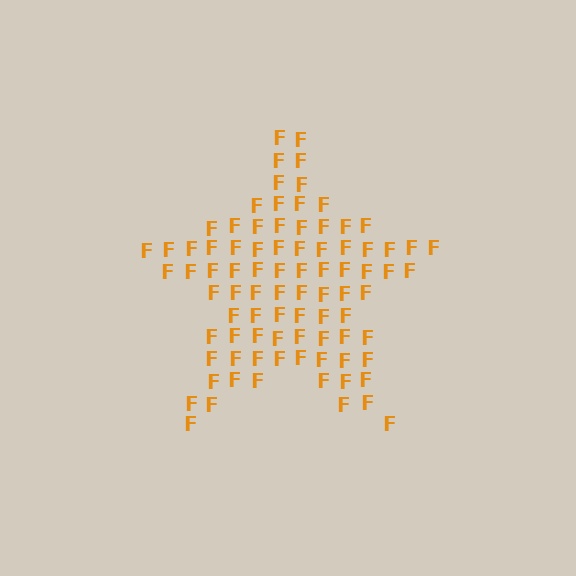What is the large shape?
The large shape is a star.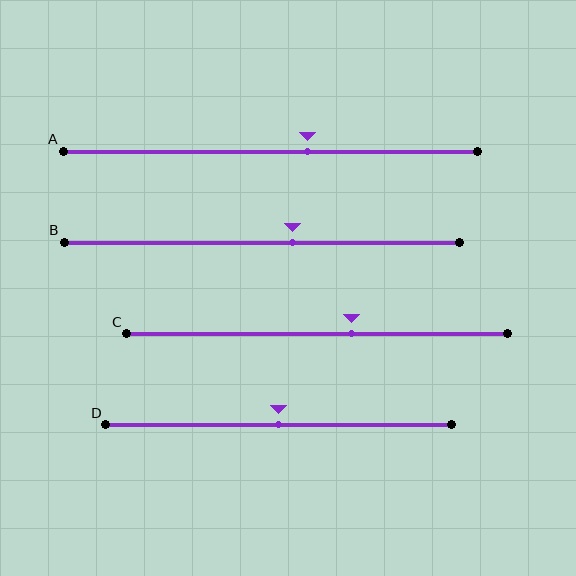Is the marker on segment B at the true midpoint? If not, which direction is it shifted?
No, the marker on segment B is shifted to the right by about 8% of the segment length.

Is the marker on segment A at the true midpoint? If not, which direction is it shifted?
No, the marker on segment A is shifted to the right by about 9% of the segment length.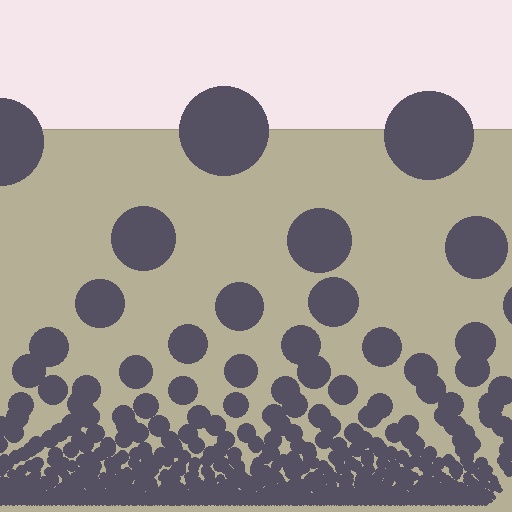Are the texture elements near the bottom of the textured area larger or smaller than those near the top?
Smaller. The gradient is inverted — elements near the bottom are smaller and denser.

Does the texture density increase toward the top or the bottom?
Density increases toward the bottom.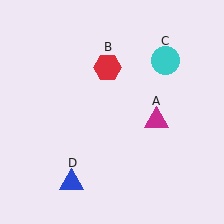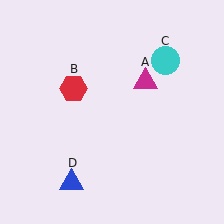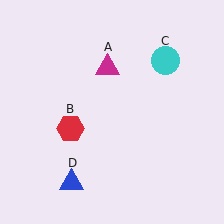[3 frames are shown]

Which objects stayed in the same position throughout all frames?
Cyan circle (object C) and blue triangle (object D) remained stationary.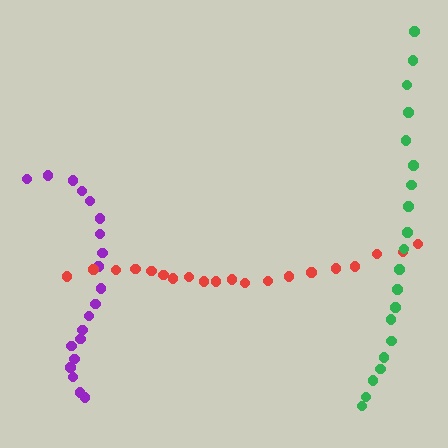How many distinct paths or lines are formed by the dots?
There are 3 distinct paths.